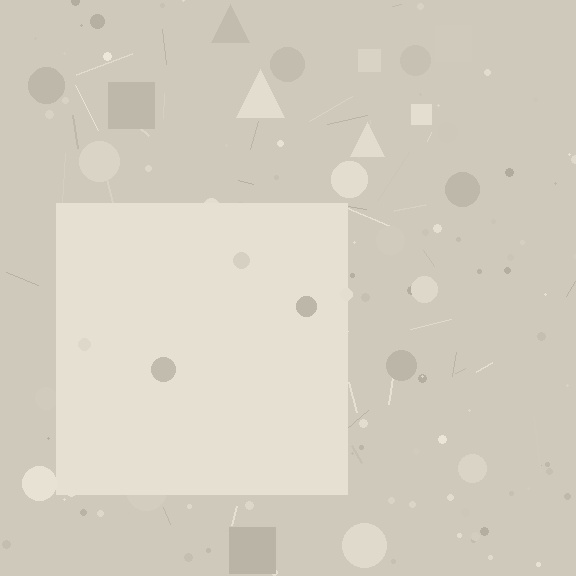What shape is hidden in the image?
A square is hidden in the image.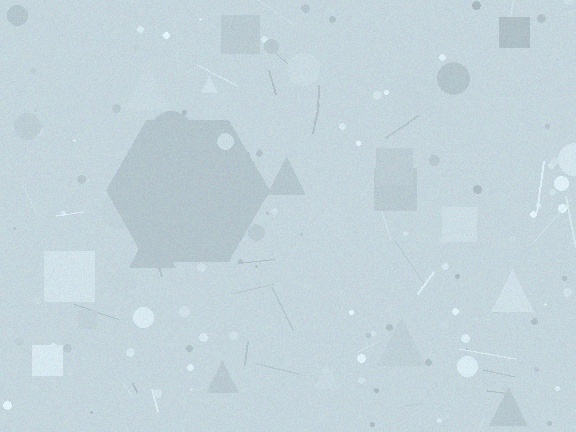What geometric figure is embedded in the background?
A hexagon is embedded in the background.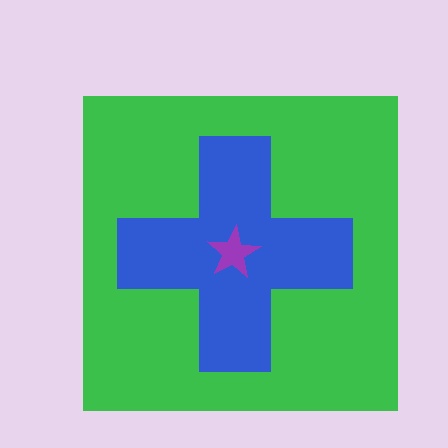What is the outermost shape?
The green square.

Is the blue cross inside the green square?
Yes.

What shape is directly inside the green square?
The blue cross.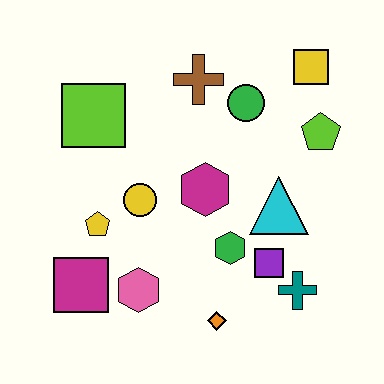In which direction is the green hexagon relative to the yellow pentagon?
The green hexagon is to the right of the yellow pentagon.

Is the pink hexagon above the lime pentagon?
No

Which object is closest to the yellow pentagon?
The yellow circle is closest to the yellow pentagon.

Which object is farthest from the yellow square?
The magenta square is farthest from the yellow square.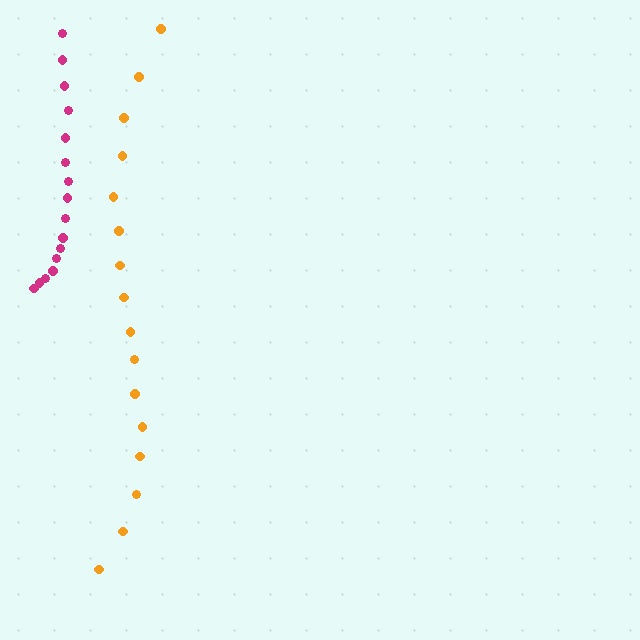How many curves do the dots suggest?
There are 2 distinct paths.